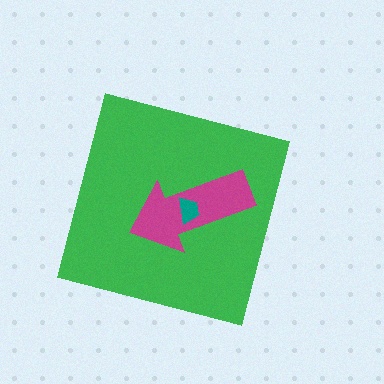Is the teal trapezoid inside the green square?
Yes.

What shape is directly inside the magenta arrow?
The teal trapezoid.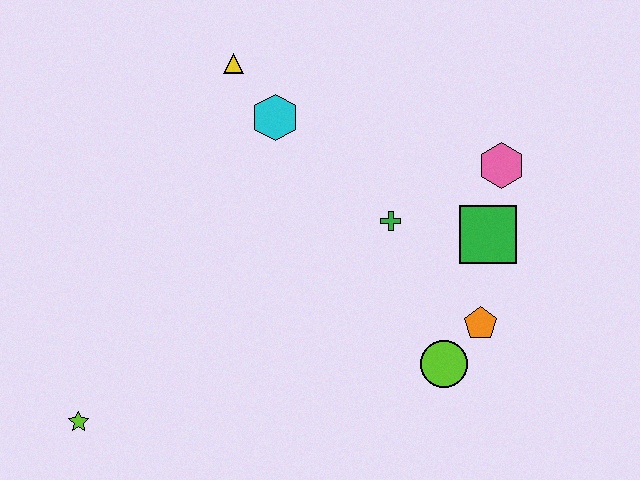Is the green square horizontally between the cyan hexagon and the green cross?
No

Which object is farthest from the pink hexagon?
The lime star is farthest from the pink hexagon.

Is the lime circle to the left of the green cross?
No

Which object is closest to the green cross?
The green square is closest to the green cross.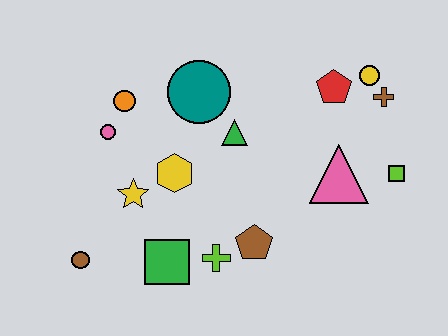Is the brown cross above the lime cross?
Yes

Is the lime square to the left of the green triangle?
No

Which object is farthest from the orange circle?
The lime square is farthest from the orange circle.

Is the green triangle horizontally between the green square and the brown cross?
Yes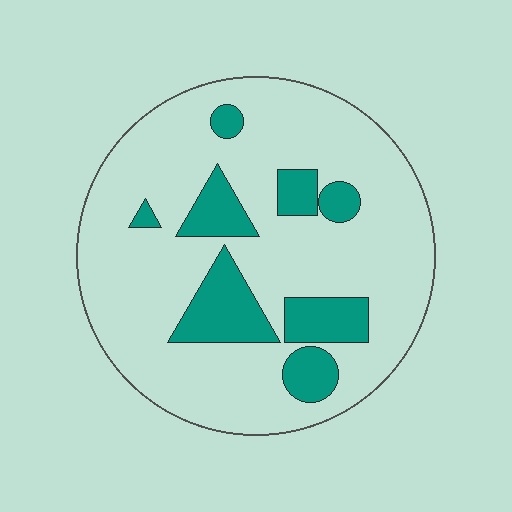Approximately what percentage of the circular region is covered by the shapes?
Approximately 20%.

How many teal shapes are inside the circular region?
8.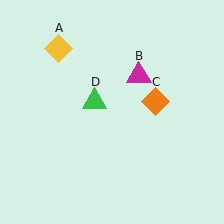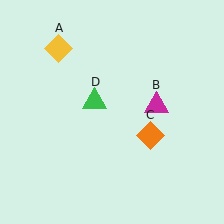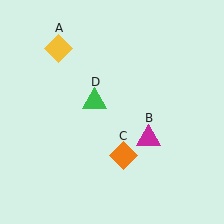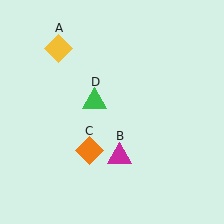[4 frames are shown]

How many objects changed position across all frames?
2 objects changed position: magenta triangle (object B), orange diamond (object C).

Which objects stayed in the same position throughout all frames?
Yellow diamond (object A) and green triangle (object D) remained stationary.